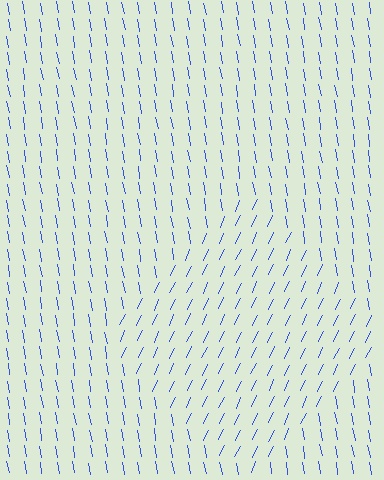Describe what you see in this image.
The image is filled with small blue line segments. A diamond region in the image has lines oriented differently from the surrounding lines, creating a visible texture boundary.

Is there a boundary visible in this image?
Yes, there is a texture boundary formed by a change in line orientation.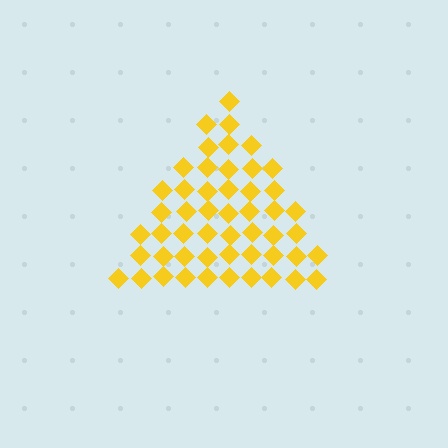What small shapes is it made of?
It is made of small diamonds.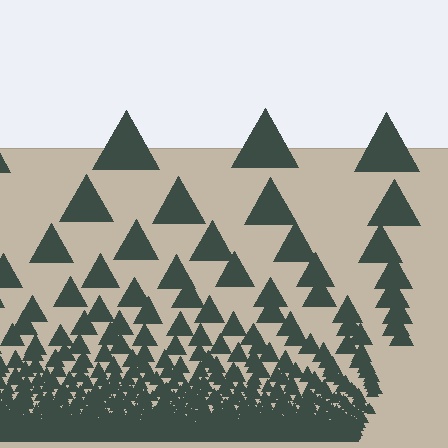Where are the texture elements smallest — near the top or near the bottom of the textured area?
Near the bottom.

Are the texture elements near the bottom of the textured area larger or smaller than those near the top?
Smaller. The gradient is inverted — elements near the bottom are smaller and denser.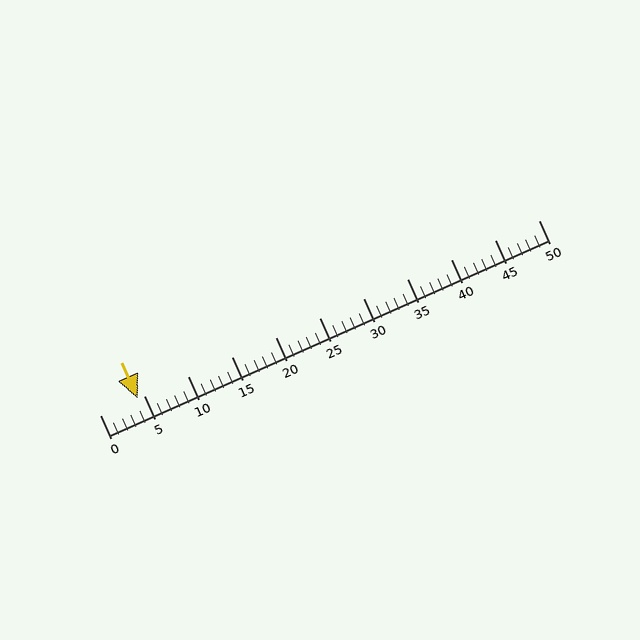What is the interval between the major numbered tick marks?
The major tick marks are spaced 5 units apart.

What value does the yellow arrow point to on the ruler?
The yellow arrow points to approximately 4.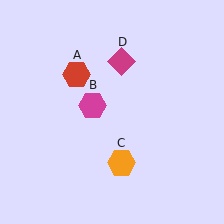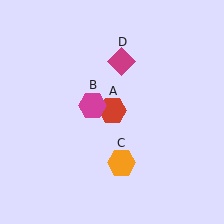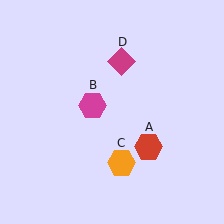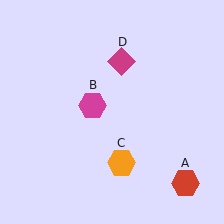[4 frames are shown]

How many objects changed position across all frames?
1 object changed position: red hexagon (object A).